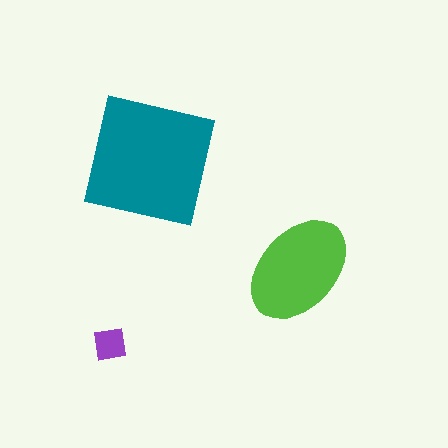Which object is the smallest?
The purple square.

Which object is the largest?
The teal square.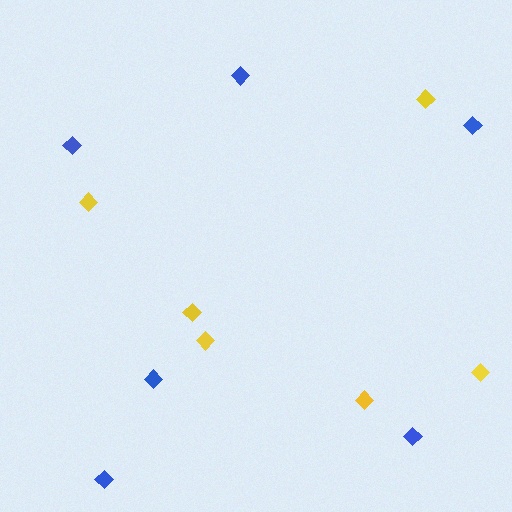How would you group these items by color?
There are 2 groups: one group of blue diamonds (6) and one group of yellow diamonds (6).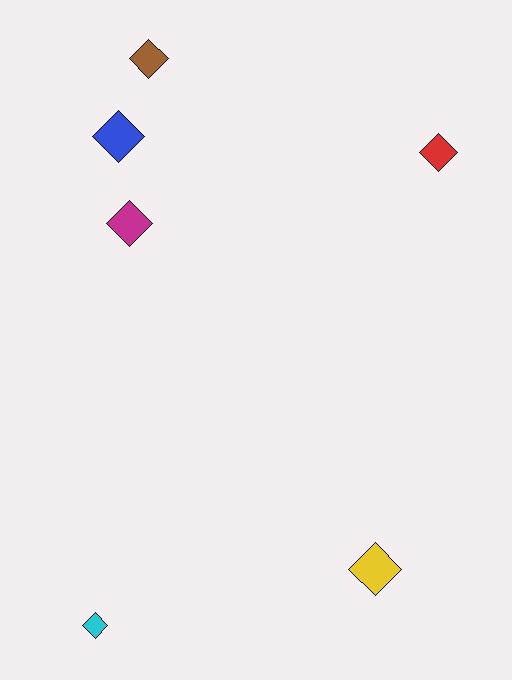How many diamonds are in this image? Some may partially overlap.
There are 6 diamonds.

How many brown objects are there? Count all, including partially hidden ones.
There is 1 brown object.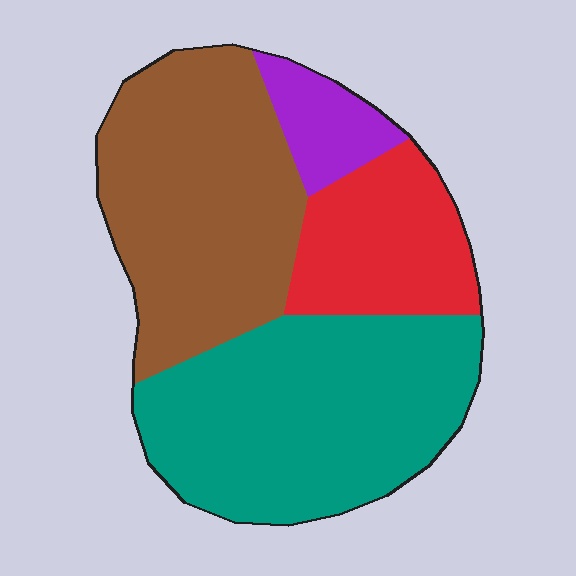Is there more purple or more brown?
Brown.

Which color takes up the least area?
Purple, at roughly 10%.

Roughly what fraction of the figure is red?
Red covers 18% of the figure.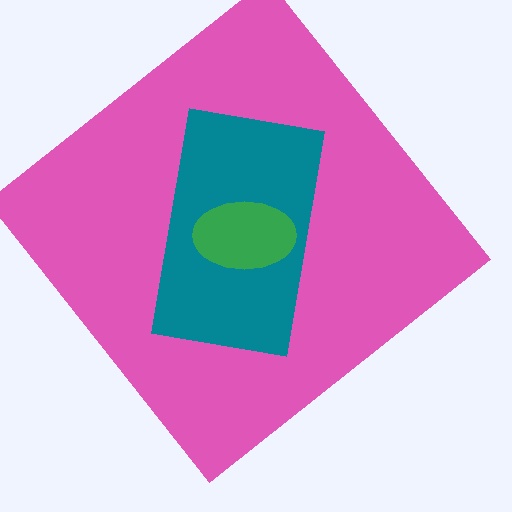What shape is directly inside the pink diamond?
The teal rectangle.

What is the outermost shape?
The pink diamond.